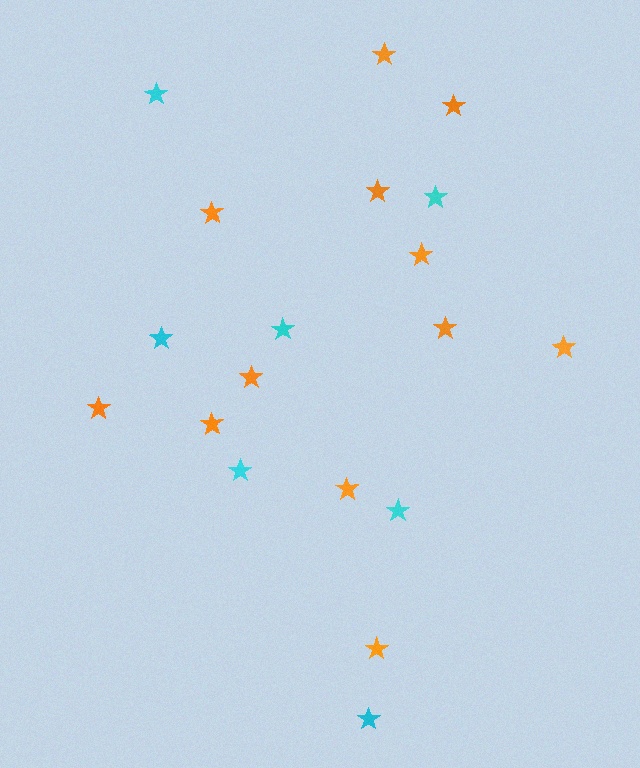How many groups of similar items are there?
There are 2 groups: one group of orange stars (12) and one group of cyan stars (7).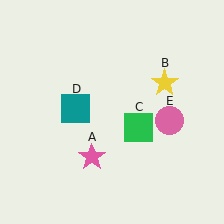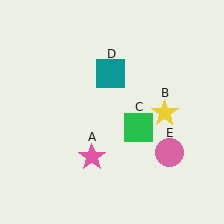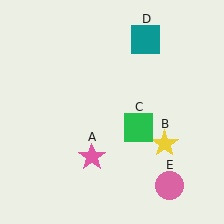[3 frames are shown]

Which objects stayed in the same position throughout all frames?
Pink star (object A) and green square (object C) remained stationary.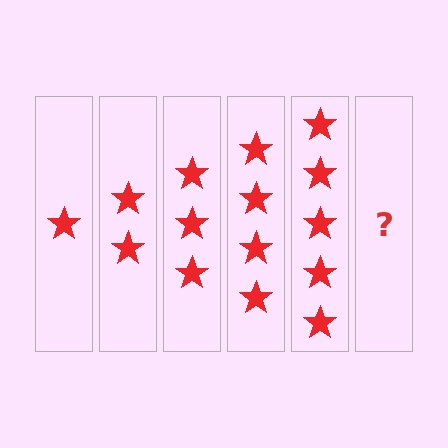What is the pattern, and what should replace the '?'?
The pattern is that each step adds one more star. The '?' should be 6 stars.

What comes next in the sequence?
The next element should be 6 stars.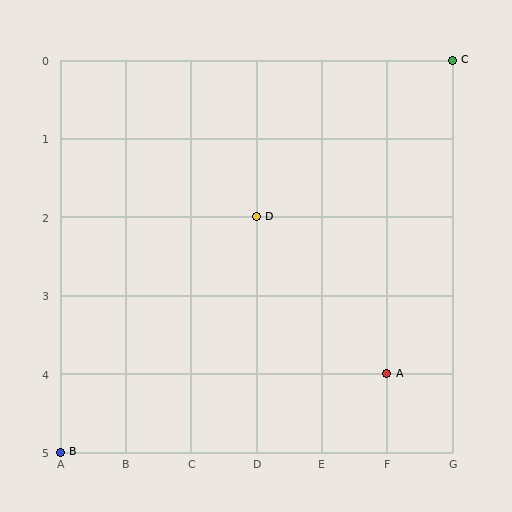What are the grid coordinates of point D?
Point D is at grid coordinates (D, 2).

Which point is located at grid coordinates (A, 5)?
Point B is at (A, 5).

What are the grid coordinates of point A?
Point A is at grid coordinates (F, 4).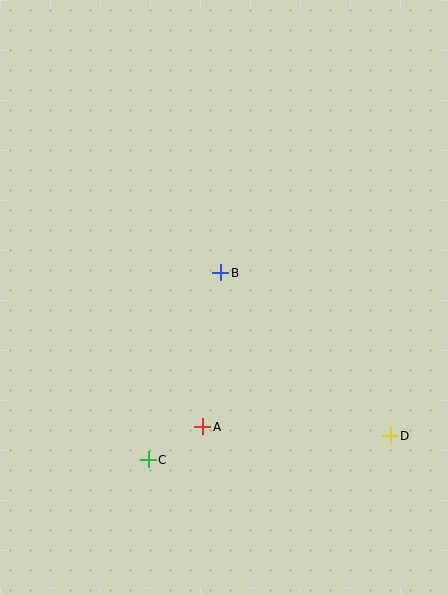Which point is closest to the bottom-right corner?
Point D is closest to the bottom-right corner.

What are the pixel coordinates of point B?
Point B is at (221, 273).